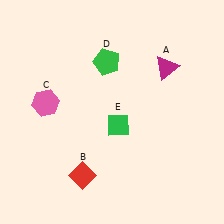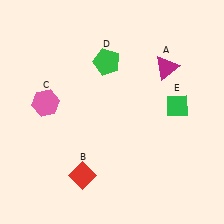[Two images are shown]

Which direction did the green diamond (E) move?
The green diamond (E) moved right.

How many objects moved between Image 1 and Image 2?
1 object moved between the two images.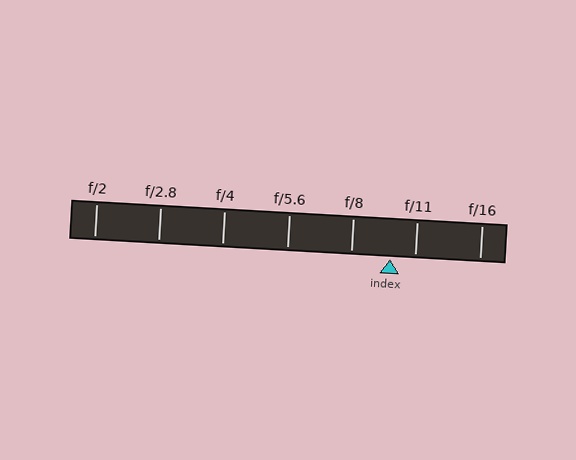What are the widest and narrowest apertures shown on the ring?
The widest aperture shown is f/2 and the narrowest is f/16.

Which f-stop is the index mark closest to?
The index mark is closest to f/11.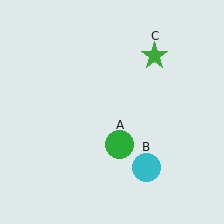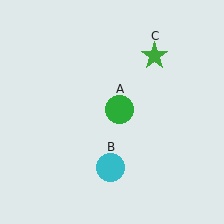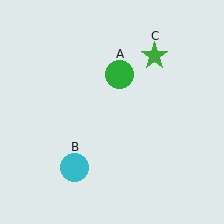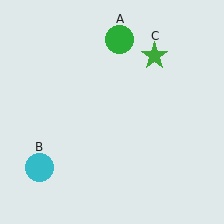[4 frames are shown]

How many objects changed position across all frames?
2 objects changed position: green circle (object A), cyan circle (object B).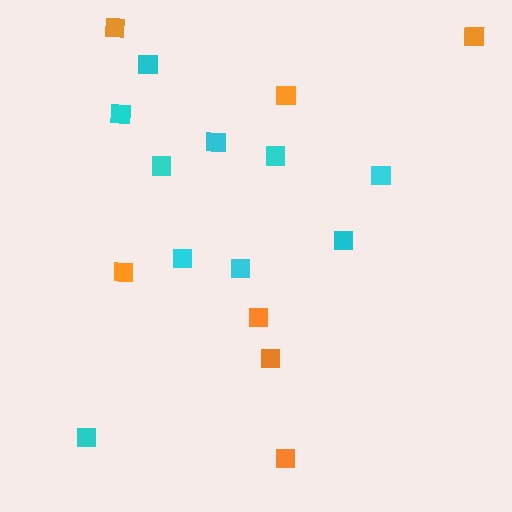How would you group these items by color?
There are 2 groups: one group of orange squares (7) and one group of cyan squares (10).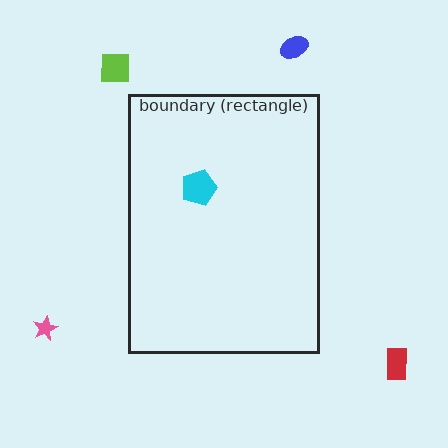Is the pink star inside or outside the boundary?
Outside.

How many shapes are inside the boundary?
1 inside, 4 outside.